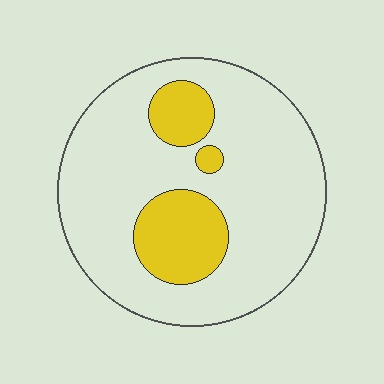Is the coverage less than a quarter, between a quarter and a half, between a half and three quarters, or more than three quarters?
Less than a quarter.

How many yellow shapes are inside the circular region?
3.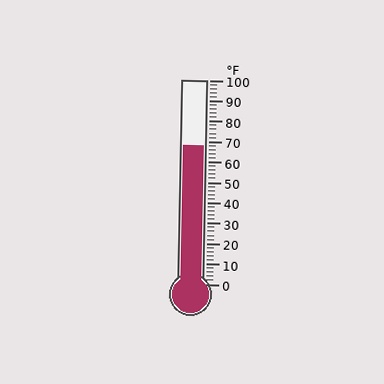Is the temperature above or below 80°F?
The temperature is below 80°F.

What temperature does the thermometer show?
The thermometer shows approximately 68°F.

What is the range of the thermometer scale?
The thermometer scale ranges from 0°F to 100°F.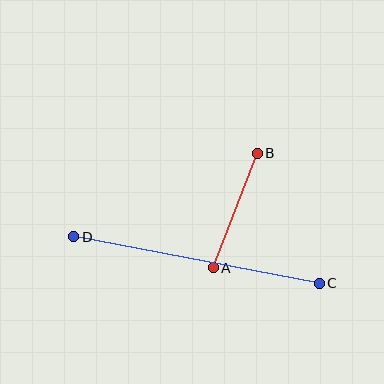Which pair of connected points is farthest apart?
Points C and D are farthest apart.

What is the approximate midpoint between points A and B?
The midpoint is at approximately (235, 210) pixels.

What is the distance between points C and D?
The distance is approximately 250 pixels.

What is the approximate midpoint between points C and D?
The midpoint is at approximately (197, 260) pixels.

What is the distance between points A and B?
The distance is approximately 122 pixels.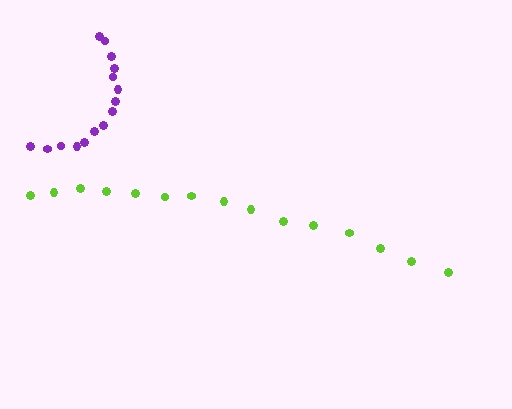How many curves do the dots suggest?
There are 2 distinct paths.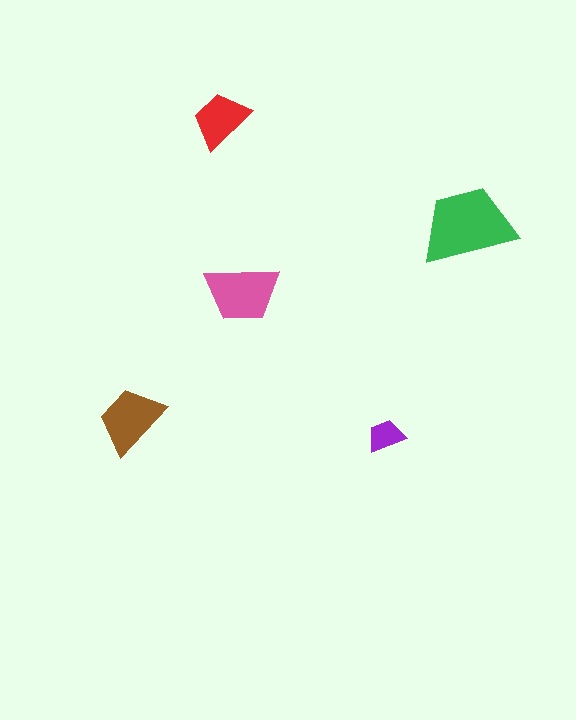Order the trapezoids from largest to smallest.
the green one, the pink one, the brown one, the red one, the purple one.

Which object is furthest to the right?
The green trapezoid is rightmost.